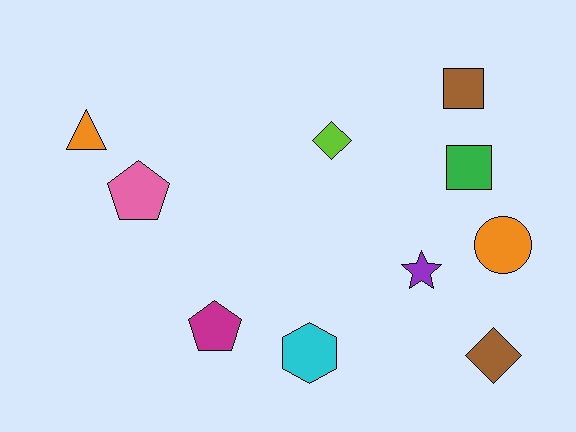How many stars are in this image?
There is 1 star.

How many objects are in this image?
There are 10 objects.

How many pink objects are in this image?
There is 1 pink object.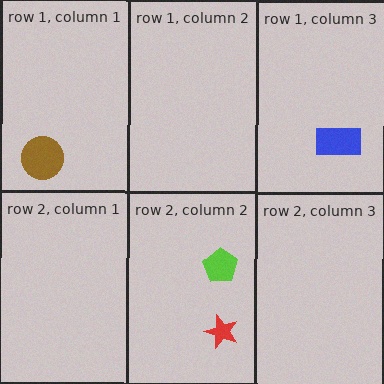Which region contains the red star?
The row 2, column 2 region.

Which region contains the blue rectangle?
The row 1, column 3 region.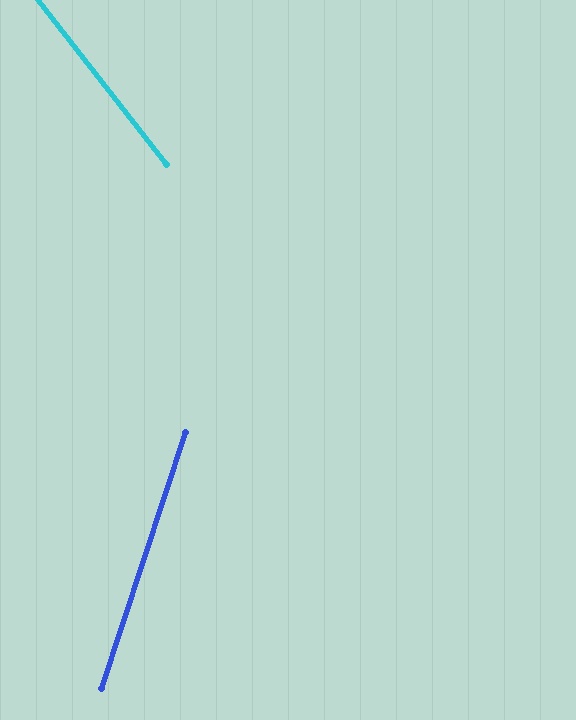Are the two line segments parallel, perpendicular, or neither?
Neither parallel nor perpendicular — they differ by about 56°.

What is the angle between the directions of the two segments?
Approximately 56 degrees.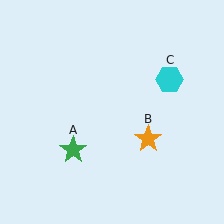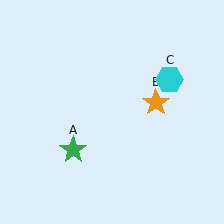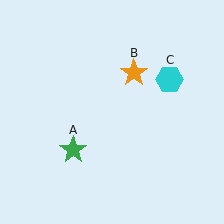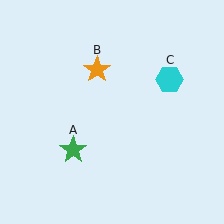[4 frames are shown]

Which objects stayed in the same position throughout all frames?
Green star (object A) and cyan hexagon (object C) remained stationary.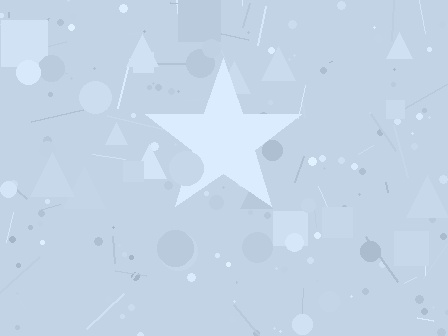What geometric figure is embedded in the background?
A star is embedded in the background.